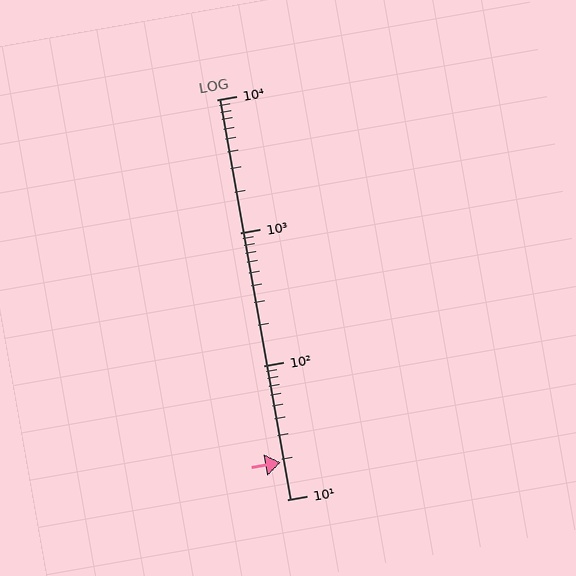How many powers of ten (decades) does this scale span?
The scale spans 3 decades, from 10 to 10000.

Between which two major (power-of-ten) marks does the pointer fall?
The pointer is between 10 and 100.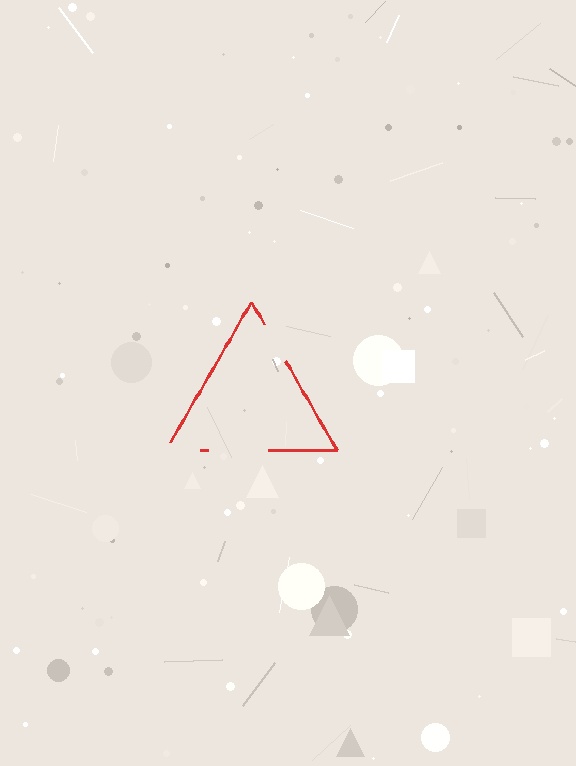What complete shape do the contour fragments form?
The contour fragments form a triangle.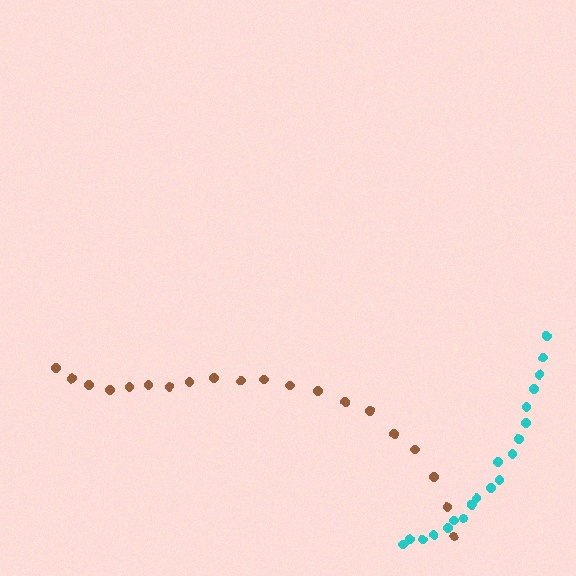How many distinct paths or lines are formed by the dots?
There are 2 distinct paths.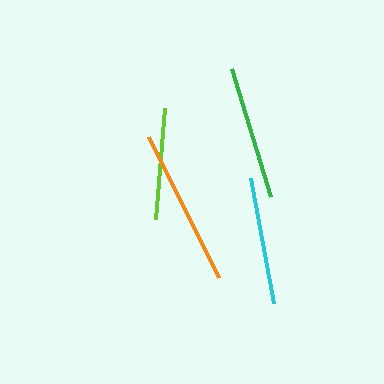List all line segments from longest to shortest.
From longest to shortest: orange, green, cyan, lime.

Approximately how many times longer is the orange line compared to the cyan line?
The orange line is approximately 1.2 times the length of the cyan line.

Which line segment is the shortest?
The lime line is the shortest at approximately 111 pixels.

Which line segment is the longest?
The orange line is the longest at approximately 157 pixels.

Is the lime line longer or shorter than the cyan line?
The cyan line is longer than the lime line.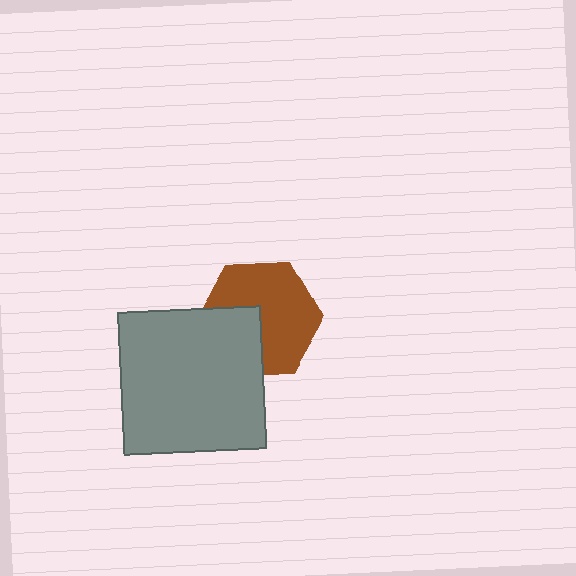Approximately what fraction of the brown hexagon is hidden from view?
Roughly 34% of the brown hexagon is hidden behind the gray square.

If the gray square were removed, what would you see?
You would see the complete brown hexagon.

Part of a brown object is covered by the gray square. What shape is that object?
It is a hexagon.